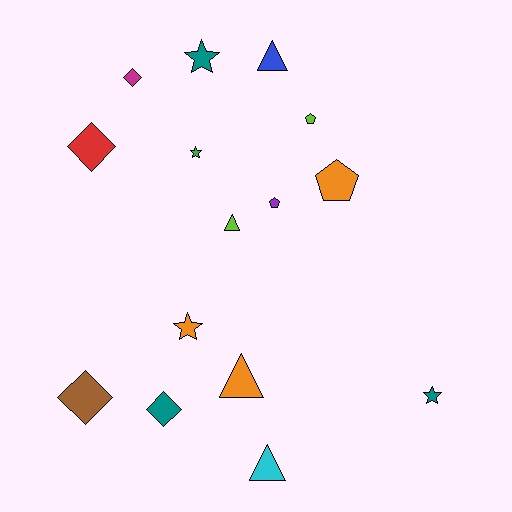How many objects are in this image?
There are 15 objects.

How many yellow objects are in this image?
There are no yellow objects.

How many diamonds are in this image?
There are 4 diamonds.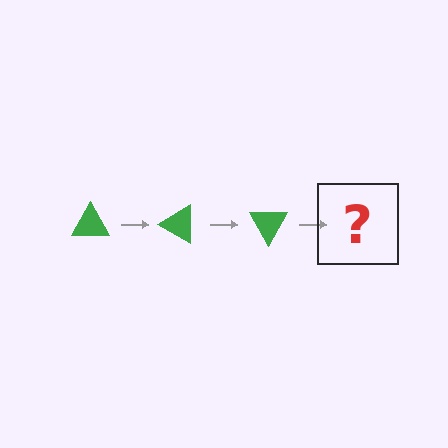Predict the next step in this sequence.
The next step is a green triangle rotated 90 degrees.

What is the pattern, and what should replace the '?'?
The pattern is that the triangle rotates 30 degrees each step. The '?' should be a green triangle rotated 90 degrees.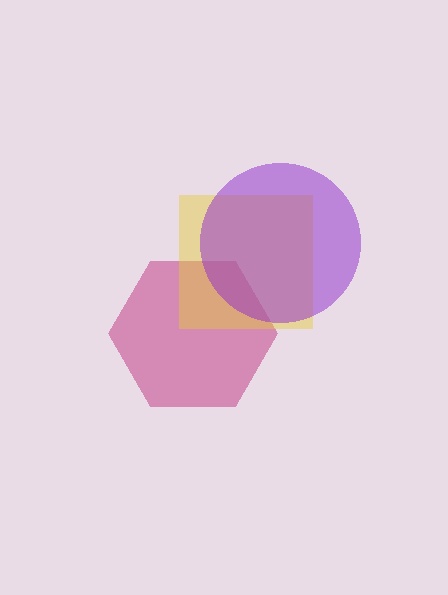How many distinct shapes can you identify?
There are 3 distinct shapes: a magenta hexagon, a yellow square, a purple circle.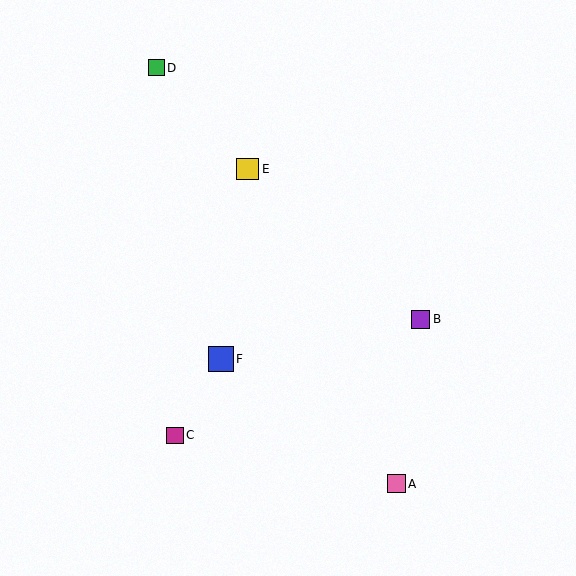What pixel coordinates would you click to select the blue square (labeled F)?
Click at (221, 359) to select the blue square F.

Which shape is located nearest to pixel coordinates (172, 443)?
The magenta square (labeled C) at (175, 435) is nearest to that location.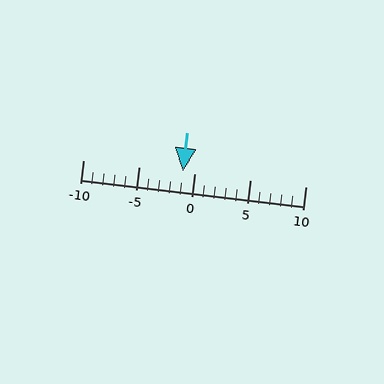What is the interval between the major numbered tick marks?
The major tick marks are spaced 5 units apart.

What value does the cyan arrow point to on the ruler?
The cyan arrow points to approximately -1.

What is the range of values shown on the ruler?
The ruler shows values from -10 to 10.